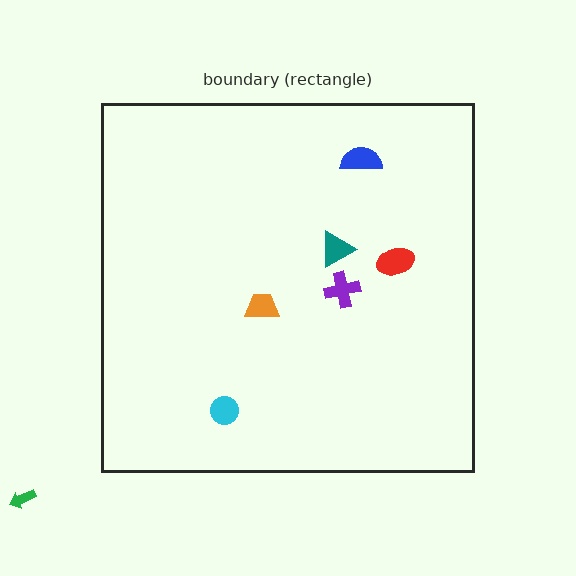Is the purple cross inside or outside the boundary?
Inside.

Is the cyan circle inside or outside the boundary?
Inside.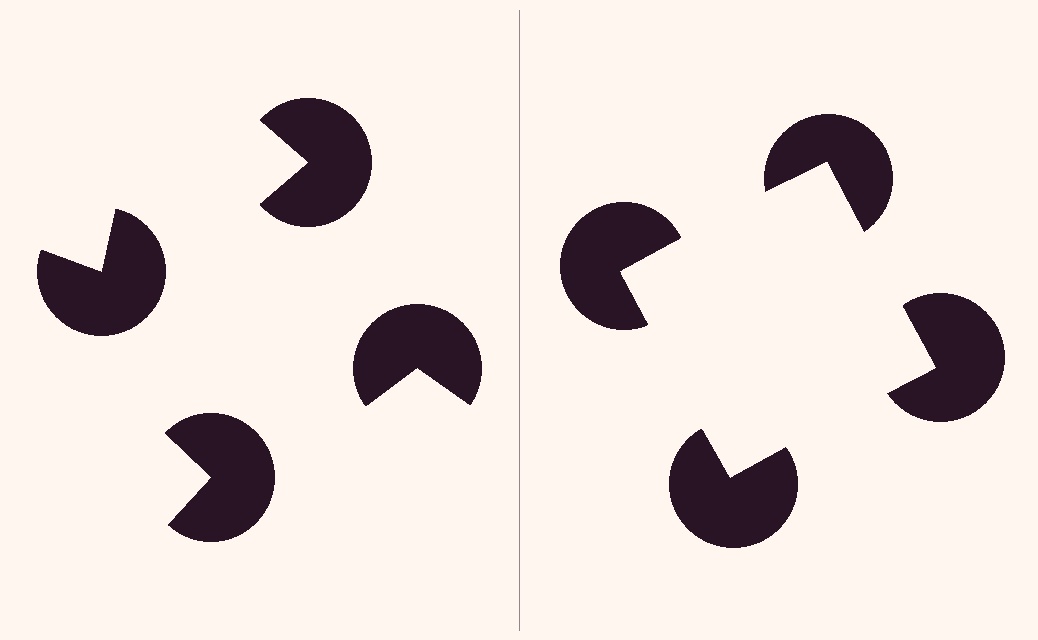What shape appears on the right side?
An illusory square.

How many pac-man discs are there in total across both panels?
8 — 4 on each side.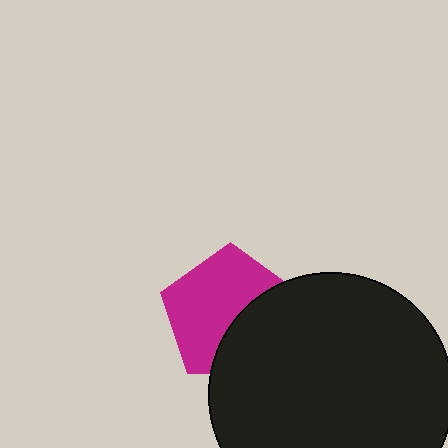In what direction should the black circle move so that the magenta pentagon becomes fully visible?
The black circle should move toward the lower-right. That is the shortest direction to clear the overlap and leave the magenta pentagon fully visible.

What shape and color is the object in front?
The object in front is a black circle.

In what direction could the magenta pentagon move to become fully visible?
The magenta pentagon could move toward the upper-left. That would shift it out from behind the black circle entirely.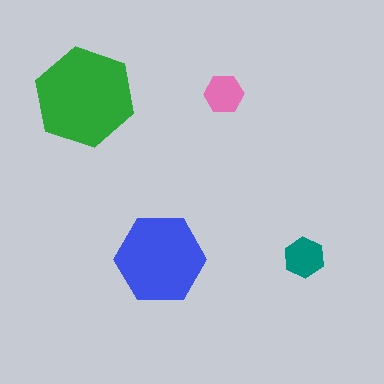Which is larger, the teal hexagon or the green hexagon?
The green one.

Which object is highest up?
The pink hexagon is topmost.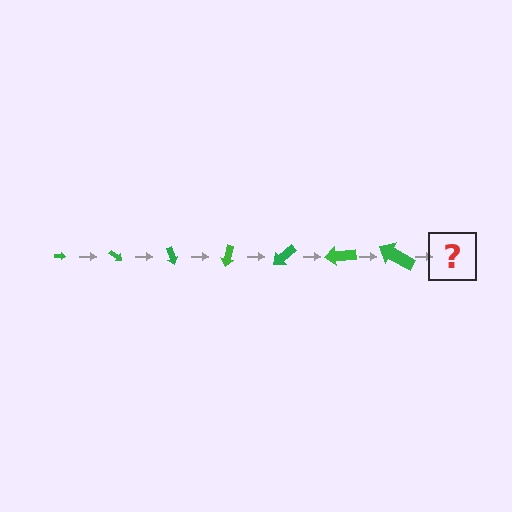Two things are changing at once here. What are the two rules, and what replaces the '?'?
The two rules are that the arrow grows larger each step and it rotates 35 degrees each step. The '?' should be an arrow, larger than the previous one and rotated 245 degrees from the start.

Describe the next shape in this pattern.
It should be an arrow, larger than the previous one and rotated 245 degrees from the start.